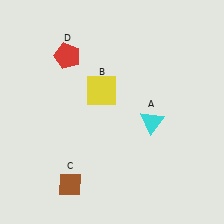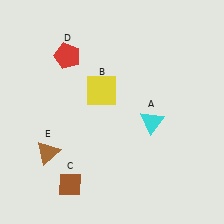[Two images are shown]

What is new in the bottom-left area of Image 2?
A brown triangle (E) was added in the bottom-left area of Image 2.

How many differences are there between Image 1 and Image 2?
There is 1 difference between the two images.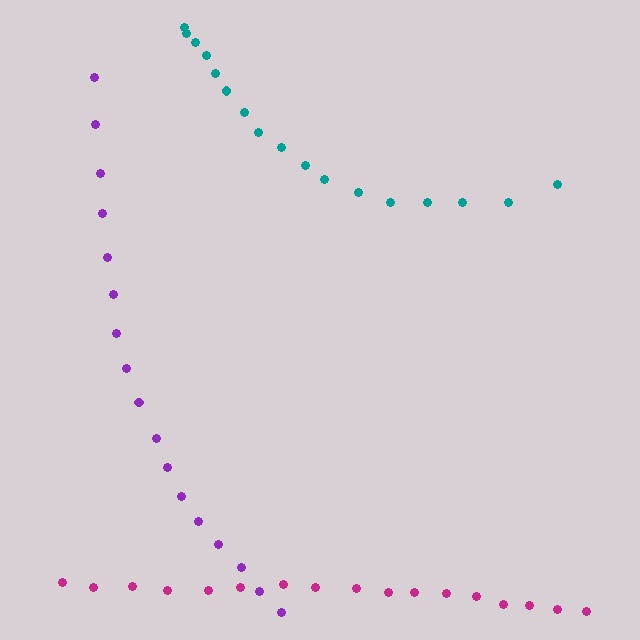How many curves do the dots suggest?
There are 3 distinct paths.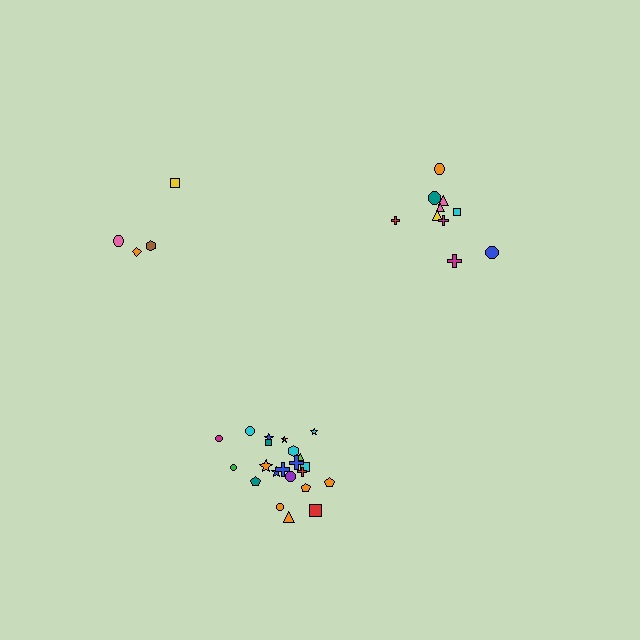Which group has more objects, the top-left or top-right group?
The top-right group.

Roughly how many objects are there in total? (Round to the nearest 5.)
Roughly 35 objects in total.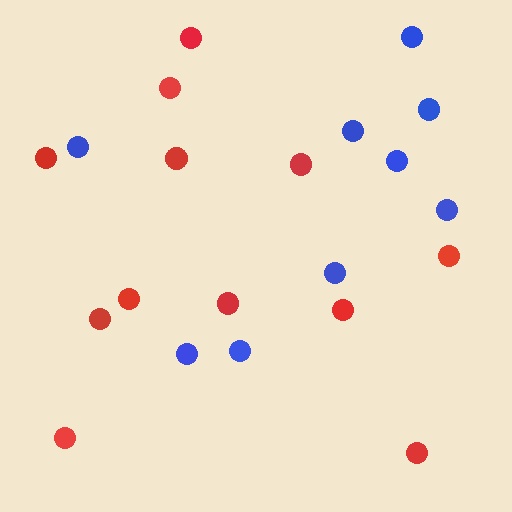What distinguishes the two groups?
There are 2 groups: one group of red circles (12) and one group of blue circles (9).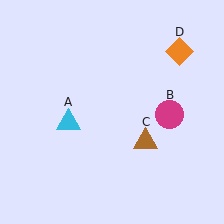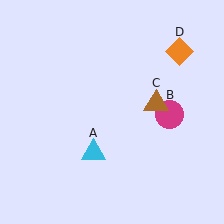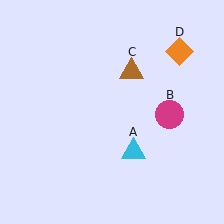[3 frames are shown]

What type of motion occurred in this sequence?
The cyan triangle (object A), brown triangle (object C) rotated counterclockwise around the center of the scene.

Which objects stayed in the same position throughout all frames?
Magenta circle (object B) and orange diamond (object D) remained stationary.